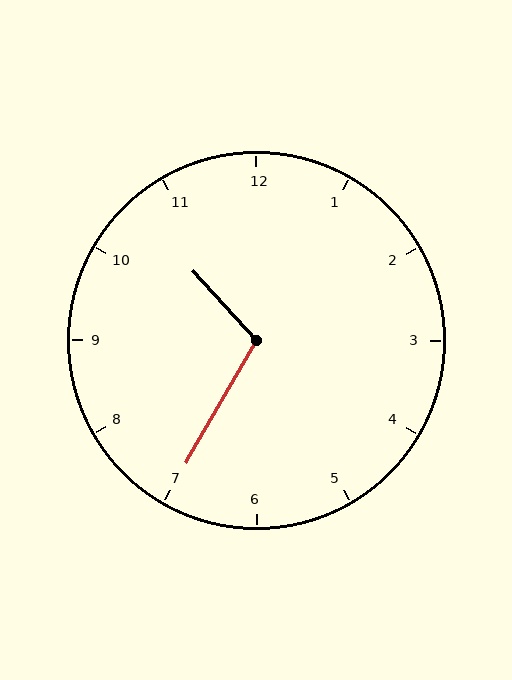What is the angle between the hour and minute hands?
Approximately 108 degrees.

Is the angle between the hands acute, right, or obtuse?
It is obtuse.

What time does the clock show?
10:35.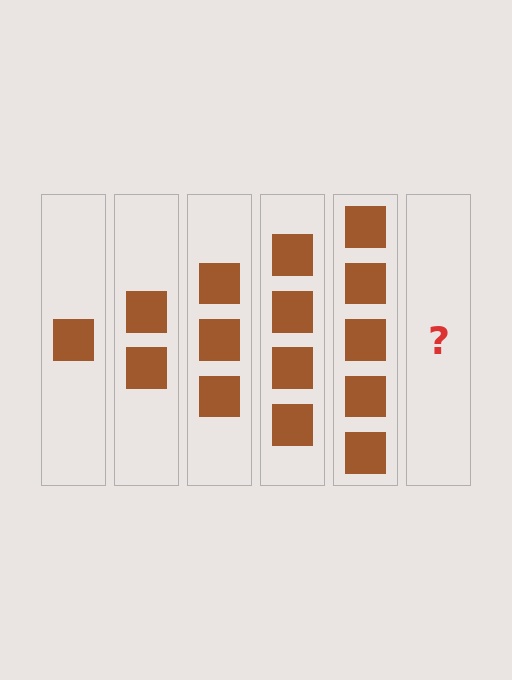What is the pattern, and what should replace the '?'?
The pattern is that each step adds one more square. The '?' should be 6 squares.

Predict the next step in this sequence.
The next step is 6 squares.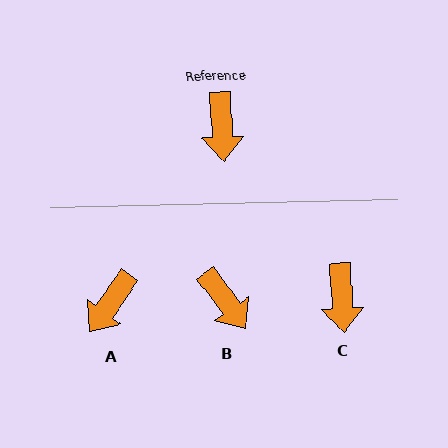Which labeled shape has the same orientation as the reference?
C.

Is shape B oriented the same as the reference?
No, it is off by about 33 degrees.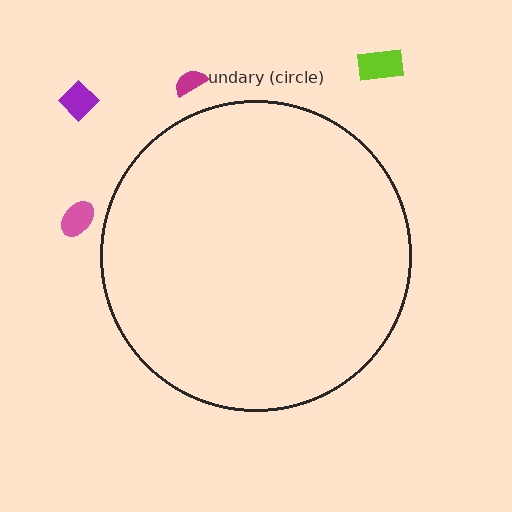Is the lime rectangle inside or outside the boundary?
Outside.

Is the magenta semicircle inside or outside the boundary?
Outside.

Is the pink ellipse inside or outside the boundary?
Outside.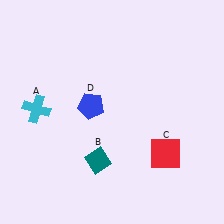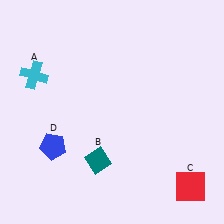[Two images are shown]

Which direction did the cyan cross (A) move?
The cyan cross (A) moved up.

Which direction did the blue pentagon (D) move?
The blue pentagon (D) moved down.